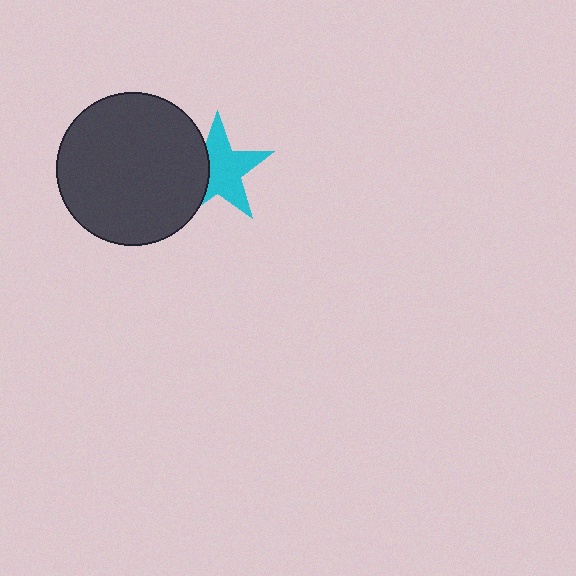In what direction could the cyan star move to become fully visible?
The cyan star could move right. That would shift it out from behind the dark gray circle entirely.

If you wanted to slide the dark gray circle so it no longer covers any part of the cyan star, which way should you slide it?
Slide it left — that is the most direct way to separate the two shapes.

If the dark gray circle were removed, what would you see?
You would see the complete cyan star.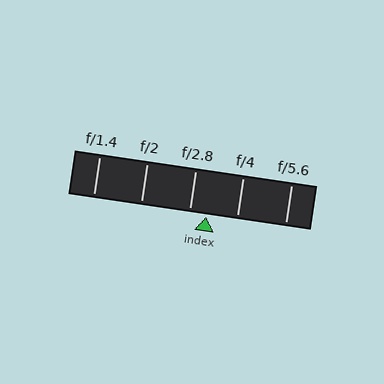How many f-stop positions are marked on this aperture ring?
There are 5 f-stop positions marked.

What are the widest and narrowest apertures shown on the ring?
The widest aperture shown is f/1.4 and the narrowest is f/5.6.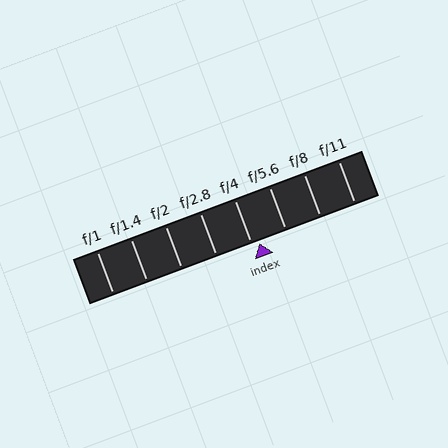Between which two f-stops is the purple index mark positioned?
The index mark is between f/4 and f/5.6.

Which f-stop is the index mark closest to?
The index mark is closest to f/4.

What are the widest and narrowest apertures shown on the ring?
The widest aperture shown is f/1 and the narrowest is f/11.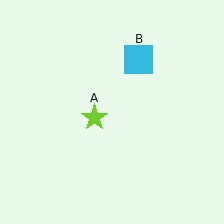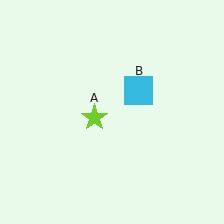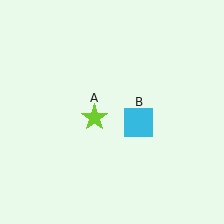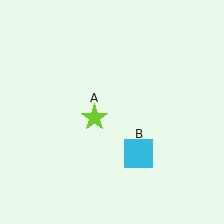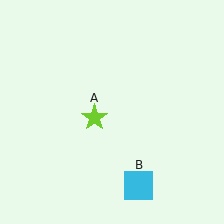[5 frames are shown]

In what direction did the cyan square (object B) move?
The cyan square (object B) moved down.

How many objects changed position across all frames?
1 object changed position: cyan square (object B).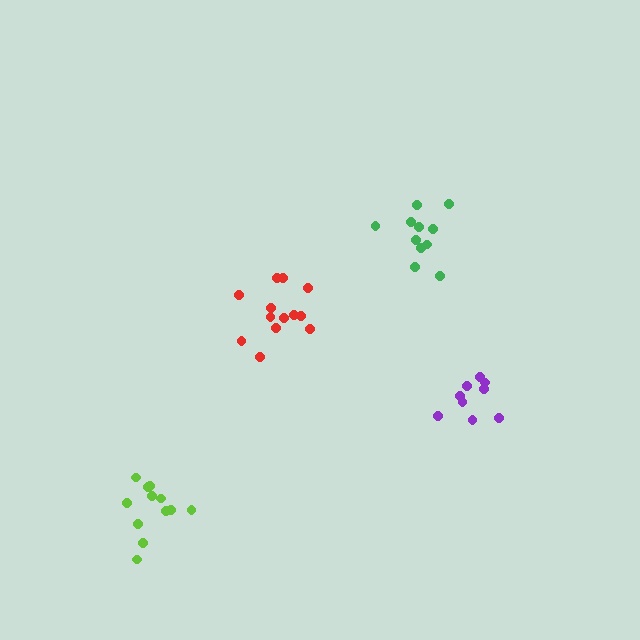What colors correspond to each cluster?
The clusters are colored: red, purple, lime, green.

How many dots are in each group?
Group 1: 13 dots, Group 2: 9 dots, Group 3: 12 dots, Group 4: 11 dots (45 total).